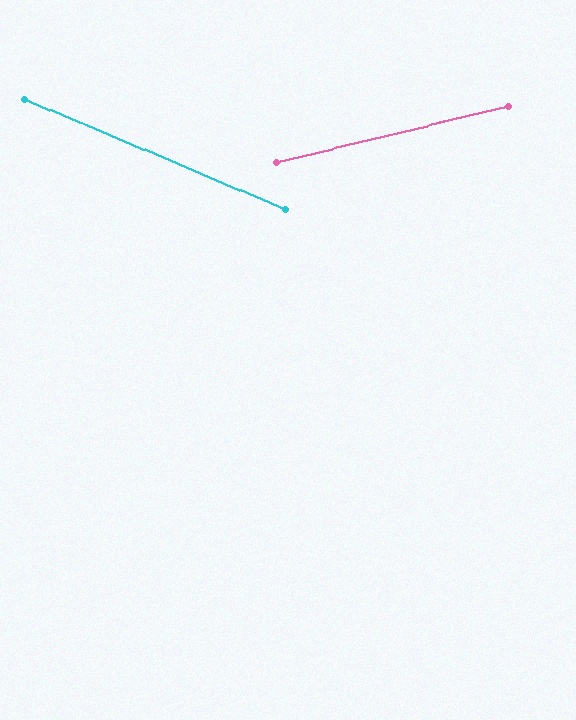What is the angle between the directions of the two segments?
Approximately 37 degrees.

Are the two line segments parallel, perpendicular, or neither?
Neither parallel nor perpendicular — they differ by about 37°.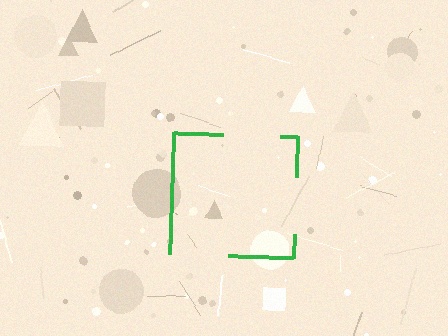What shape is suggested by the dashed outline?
The dashed outline suggests a square.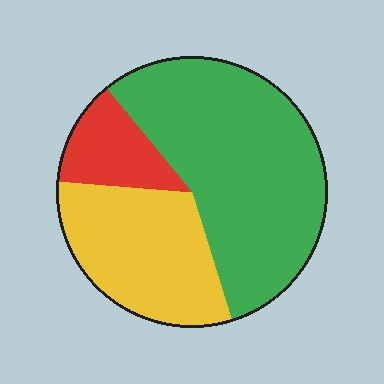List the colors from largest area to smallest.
From largest to smallest: green, yellow, red.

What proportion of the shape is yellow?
Yellow takes up about one third (1/3) of the shape.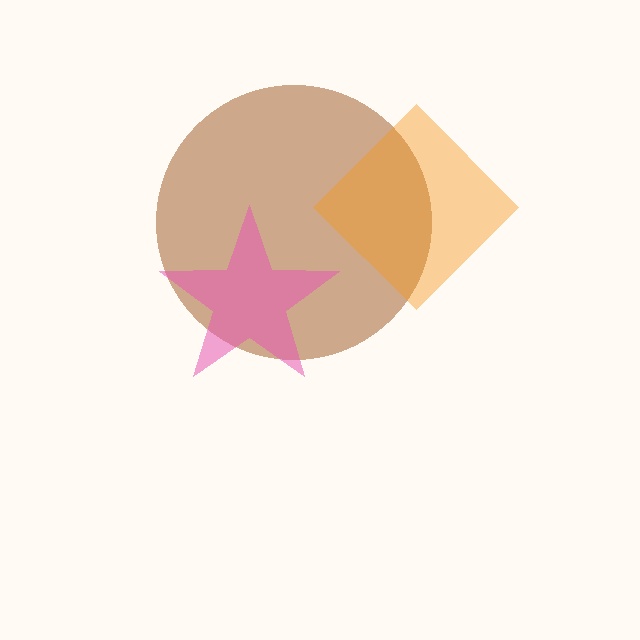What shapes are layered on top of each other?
The layered shapes are: a brown circle, an orange diamond, a pink star.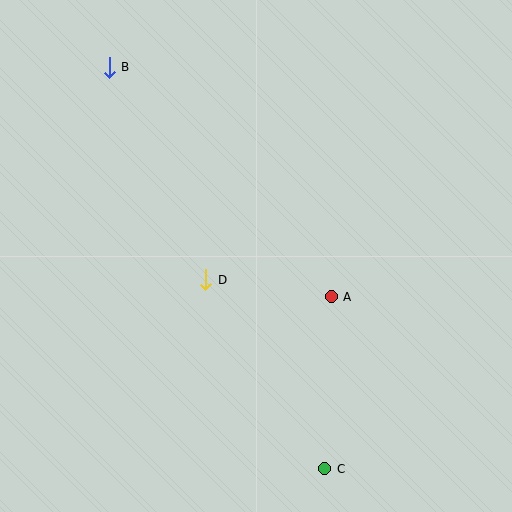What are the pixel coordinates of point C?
Point C is at (325, 469).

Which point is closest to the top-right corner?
Point A is closest to the top-right corner.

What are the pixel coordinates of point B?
Point B is at (109, 67).